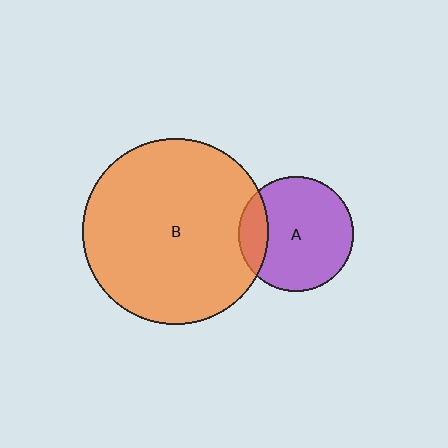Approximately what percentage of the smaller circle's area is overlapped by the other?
Approximately 15%.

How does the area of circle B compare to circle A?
Approximately 2.6 times.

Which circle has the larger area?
Circle B (orange).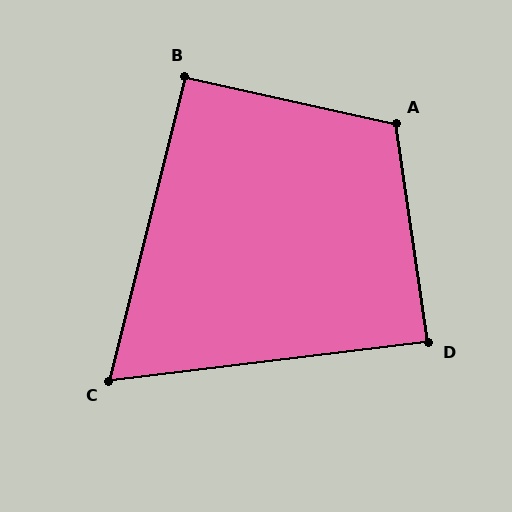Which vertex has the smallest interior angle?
C, at approximately 69 degrees.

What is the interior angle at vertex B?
Approximately 91 degrees (approximately right).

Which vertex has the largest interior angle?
A, at approximately 111 degrees.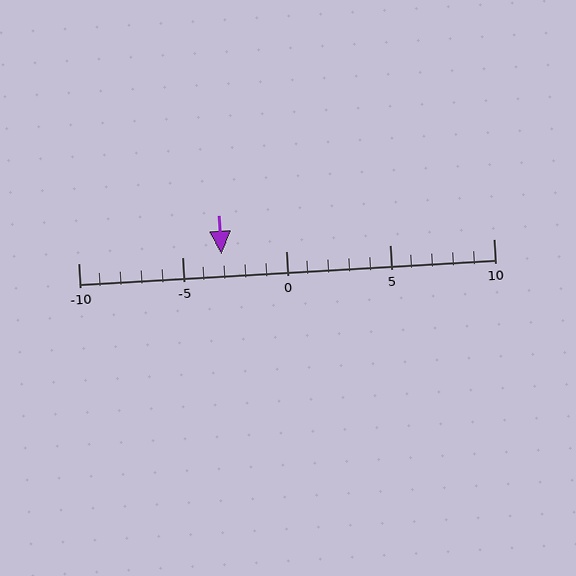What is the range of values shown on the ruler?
The ruler shows values from -10 to 10.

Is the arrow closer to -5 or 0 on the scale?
The arrow is closer to -5.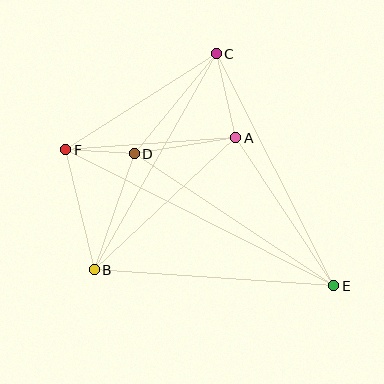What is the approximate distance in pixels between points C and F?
The distance between C and F is approximately 179 pixels.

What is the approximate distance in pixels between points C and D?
The distance between C and D is approximately 129 pixels.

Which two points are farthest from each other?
Points E and F are farthest from each other.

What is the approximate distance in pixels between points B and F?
The distance between B and F is approximately 123 pixels.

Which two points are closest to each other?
Points D and F are closest to each other.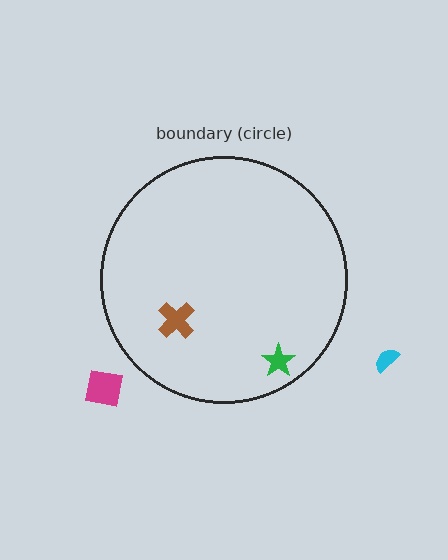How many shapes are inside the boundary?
2 inside, 2 outside.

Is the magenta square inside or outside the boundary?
Outside.